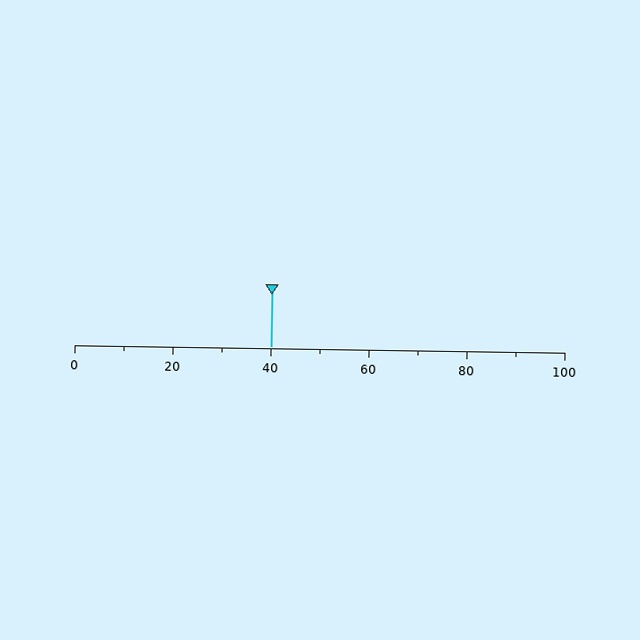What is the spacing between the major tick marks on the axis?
The major ticks are spaced 20 apart.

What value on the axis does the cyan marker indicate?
The marker indicates approximately 40.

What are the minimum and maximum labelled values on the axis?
The axis runs from 0 to 100.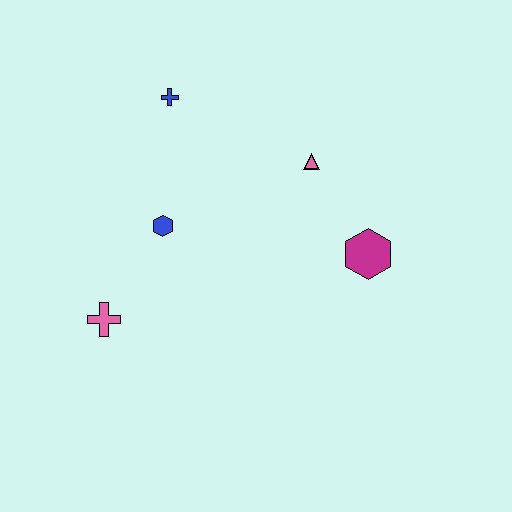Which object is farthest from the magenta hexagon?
The pink cross is farthest from the magenta hexagon.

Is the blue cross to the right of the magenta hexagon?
No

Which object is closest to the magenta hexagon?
The pink triangle is closest to the magenta hexagon.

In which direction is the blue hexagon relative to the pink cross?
The blue hexagon is above the pink cross.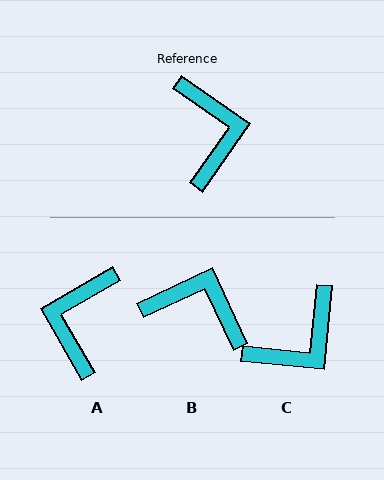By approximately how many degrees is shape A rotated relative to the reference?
Approximately 155 degrees counter-clockwise.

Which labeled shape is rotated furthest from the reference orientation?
A, about 155 degrees away.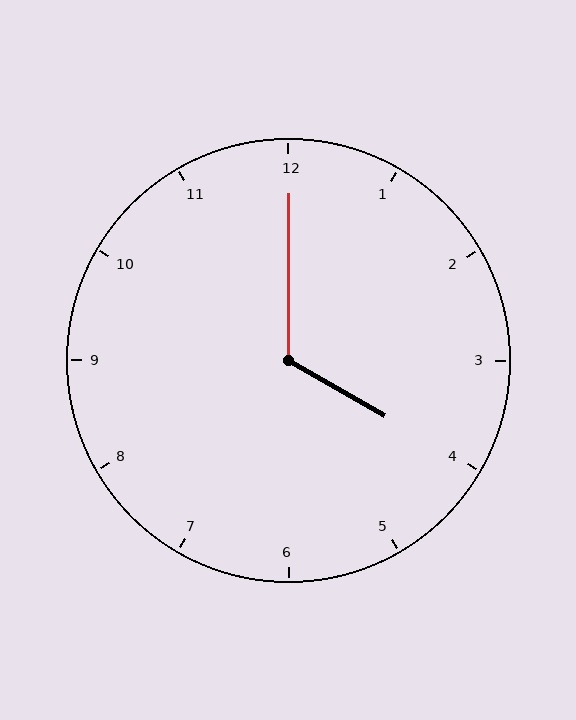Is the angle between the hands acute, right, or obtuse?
It is obtuse.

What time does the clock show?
4:00.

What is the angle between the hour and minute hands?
Approximately 120 degrees.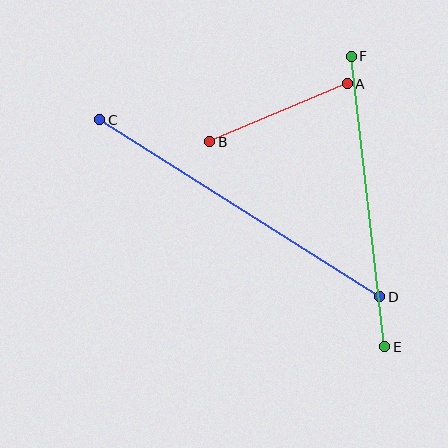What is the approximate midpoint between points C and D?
The midpoint is at approximately (240, 208) pixels.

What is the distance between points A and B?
The distance is approximately 149 pixels.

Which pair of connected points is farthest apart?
Points C and D are farthest apart.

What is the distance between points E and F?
The distance is approximately 292 pixels.